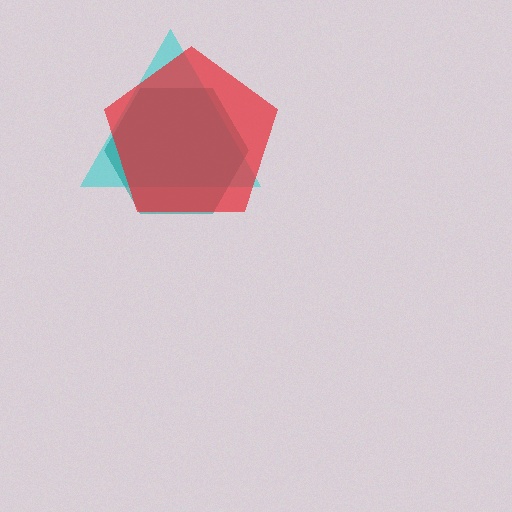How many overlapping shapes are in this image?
There are 3 overlapping shapes in the image.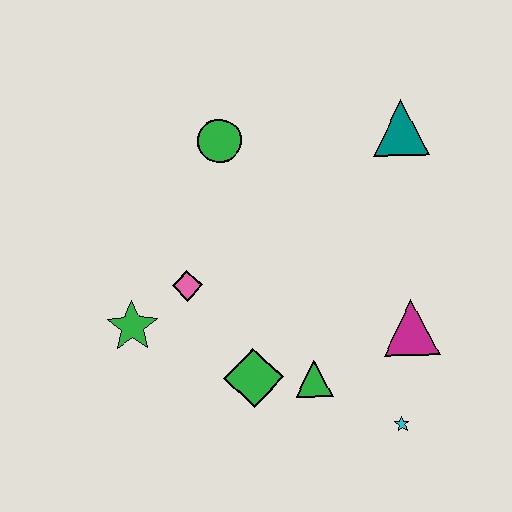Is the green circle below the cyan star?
No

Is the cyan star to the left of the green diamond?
No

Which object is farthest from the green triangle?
The teal triangle is farthest from the green triangle.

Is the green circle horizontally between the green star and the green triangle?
Yes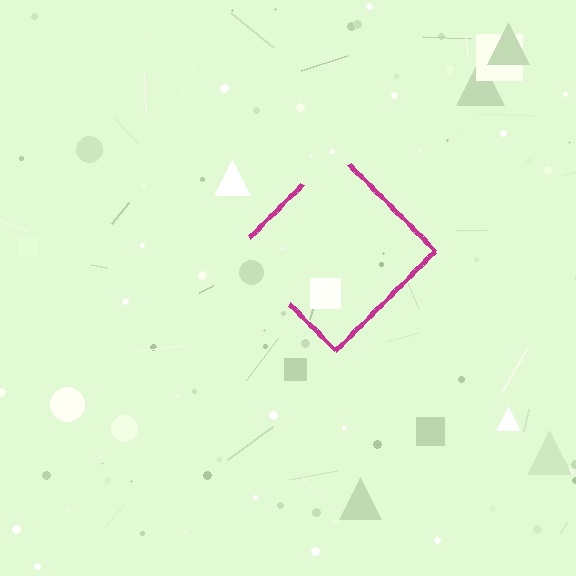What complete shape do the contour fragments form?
The contour fragments form a diamond.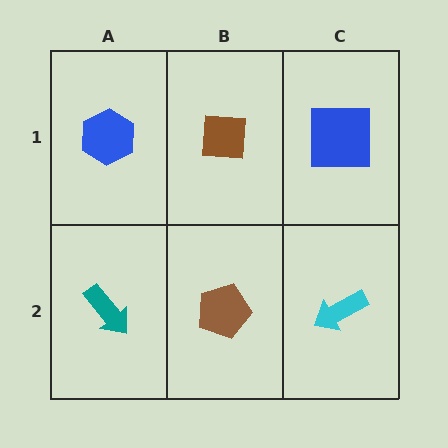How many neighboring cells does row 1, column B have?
3.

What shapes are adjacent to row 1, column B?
A brown pentagon (row 2, column B), a blue hexagon (row 1, column A), a blue square (row 1, column C).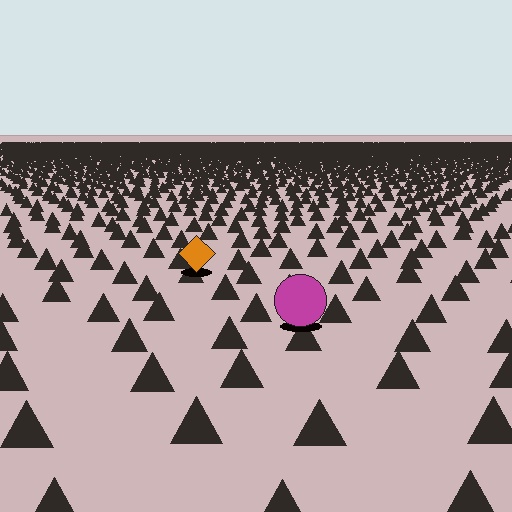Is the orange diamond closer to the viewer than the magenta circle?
No. The magenta circle is closer — you can tell from the texture gradient: the ground texture is coarser near it.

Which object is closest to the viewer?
The magenta circle is closest. The texture marks near it are larger and more spread out.